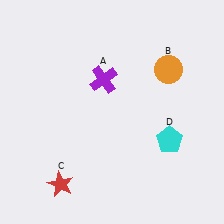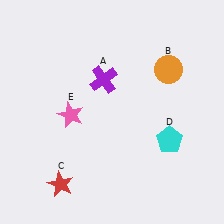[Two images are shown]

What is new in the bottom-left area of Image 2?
A pink star (E) was added in the bottom-left area of Image 2.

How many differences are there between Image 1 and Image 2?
There is 1 difference between the two images.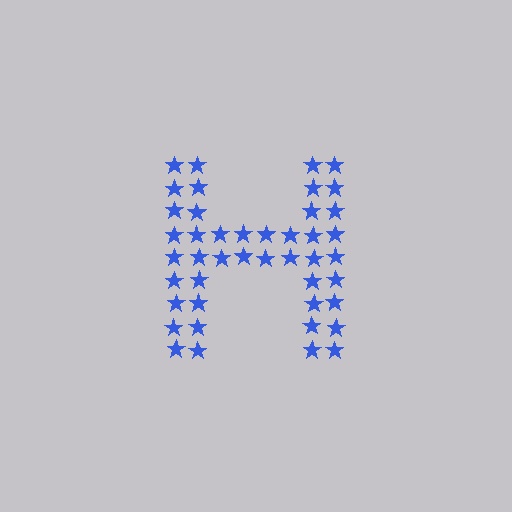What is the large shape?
The large shape is the letter H.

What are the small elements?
The small elements are stars.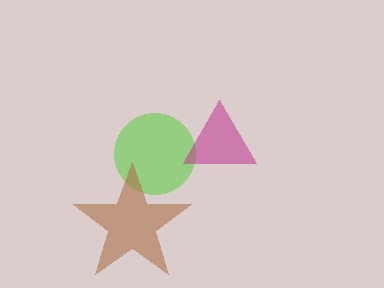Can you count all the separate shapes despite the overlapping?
Yes, there are 3 separate shapes.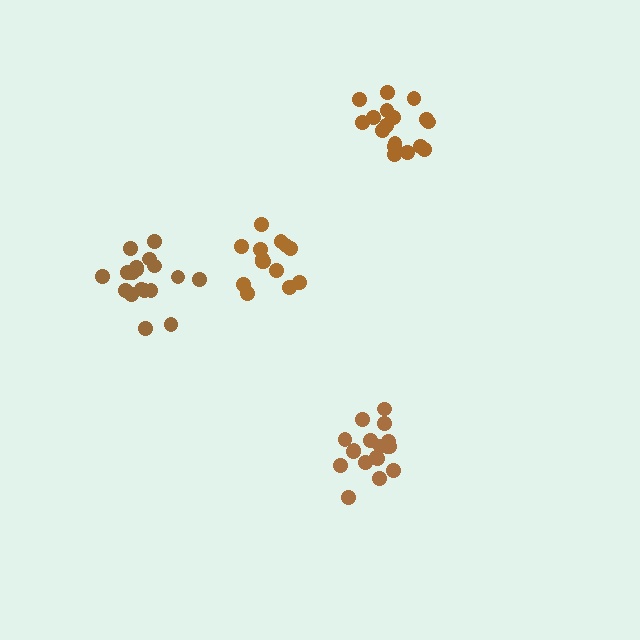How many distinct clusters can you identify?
There are 4 distinct clusters.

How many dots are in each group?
Group 1: 14 dots, Group 2: 17 dots, Group 3: 18 dots, Group 4: 18 dots (67 total).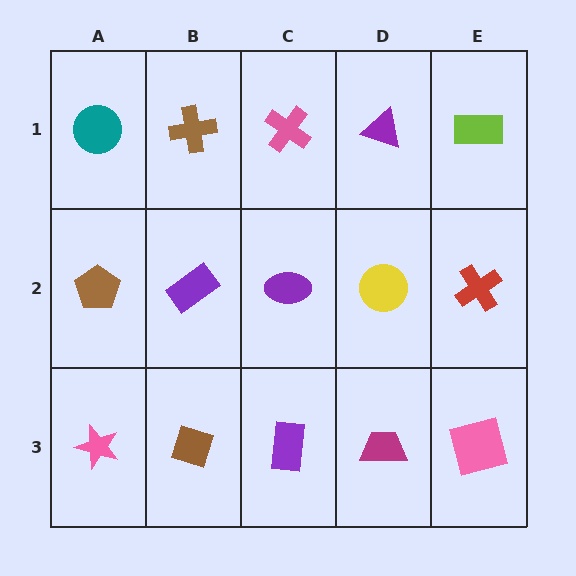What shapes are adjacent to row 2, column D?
A purple triangle (row 1, column D), a magenta trapezoid (row 3, column D), a purple ellipse (row 2, column C), a red cross (row 2, column E).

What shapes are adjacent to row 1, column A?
A brown pentagon (row 2, column A), a brown cross (row 1, column B).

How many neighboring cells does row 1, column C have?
3.